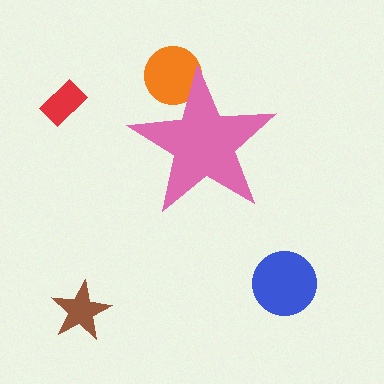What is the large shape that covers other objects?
A pink star.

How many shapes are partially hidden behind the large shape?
1 shape is partially hidden.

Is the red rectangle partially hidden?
No, the red rectangle is fully visible.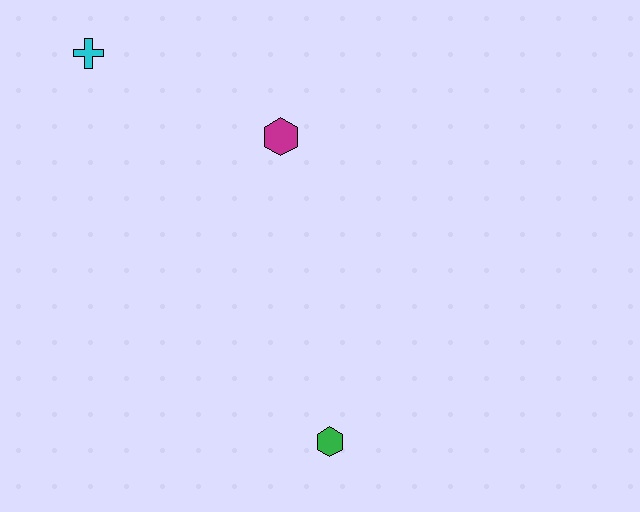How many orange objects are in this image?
There are no orange objects.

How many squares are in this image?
There are no squares.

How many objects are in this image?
There are 3 objects.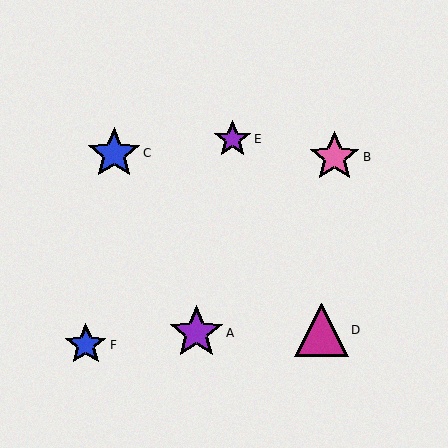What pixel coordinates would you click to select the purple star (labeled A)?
Click at (196, 333) to select the purple star A.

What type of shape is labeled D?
Shape D is a magenta triangle.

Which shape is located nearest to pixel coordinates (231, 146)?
The purple star (labeled E) at (233, 139) is nearest to that location.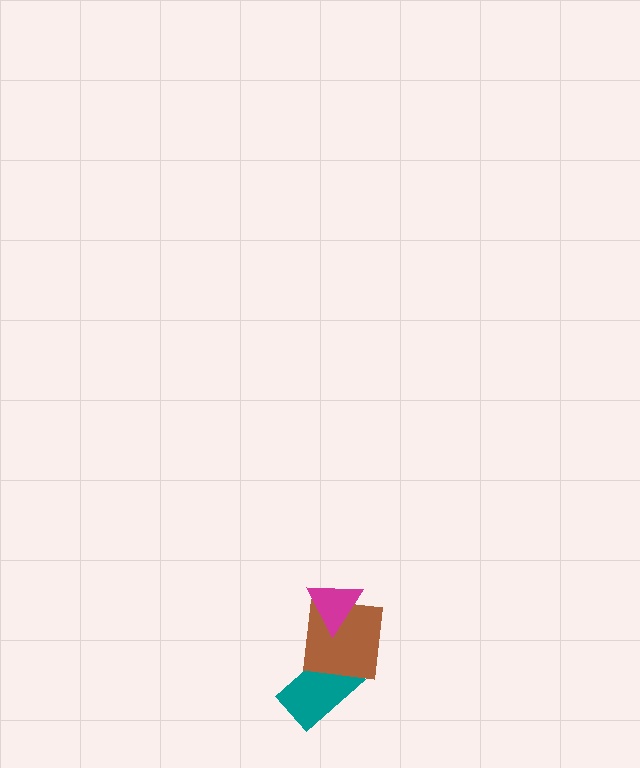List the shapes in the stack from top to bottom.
From top to bottom: the magenta triangle, the brown square, the teal rectangle.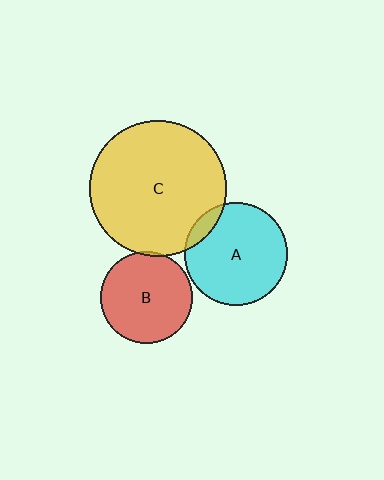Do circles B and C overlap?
Yes.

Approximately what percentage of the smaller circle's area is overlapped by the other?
Approximately 5%.